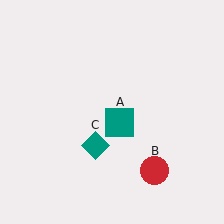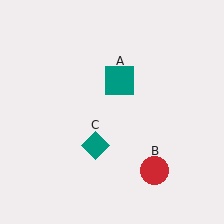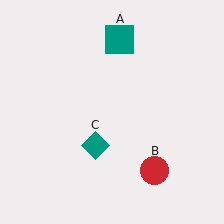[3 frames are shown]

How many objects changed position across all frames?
1 object changed position: teal square (object A).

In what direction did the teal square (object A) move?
The teal square (object A) moved up.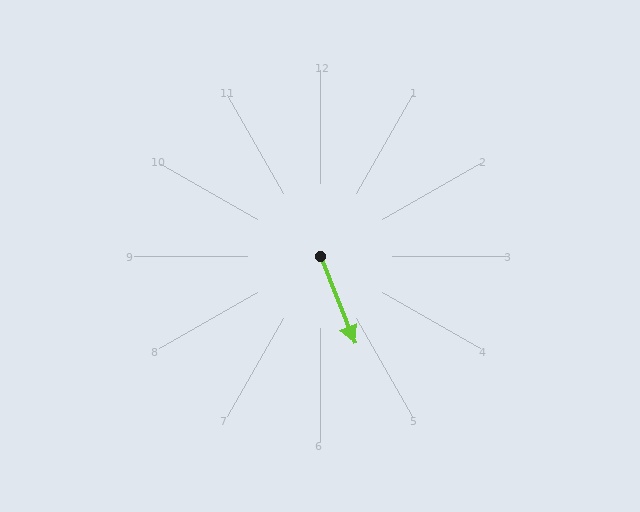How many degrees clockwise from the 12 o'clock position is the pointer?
Approximately 159 degrees.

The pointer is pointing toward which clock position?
Roughly 5 o'clock.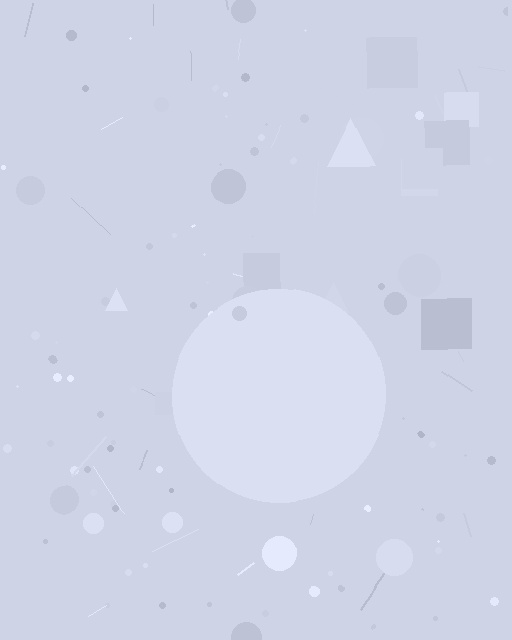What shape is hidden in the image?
A circle is hidden in the image.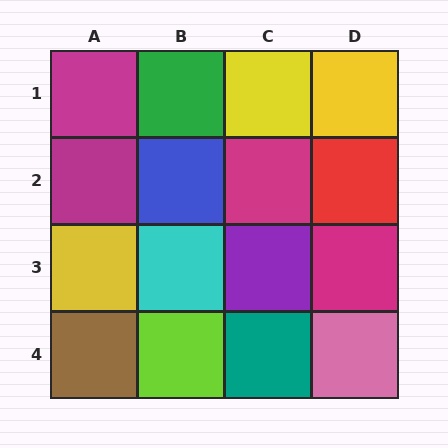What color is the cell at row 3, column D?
Magenta.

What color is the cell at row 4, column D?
Pink.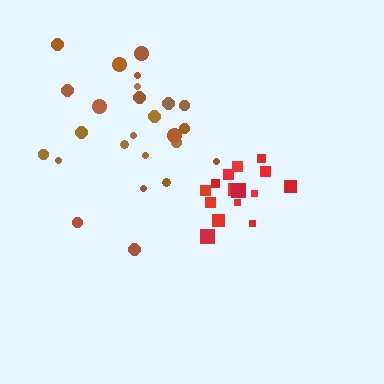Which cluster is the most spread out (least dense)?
Brown.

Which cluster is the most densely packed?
Red.